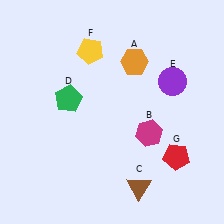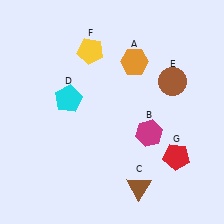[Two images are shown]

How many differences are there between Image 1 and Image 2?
There are 2 differences between the two images.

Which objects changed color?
D changed from green to cyan. E changed from purple to brown.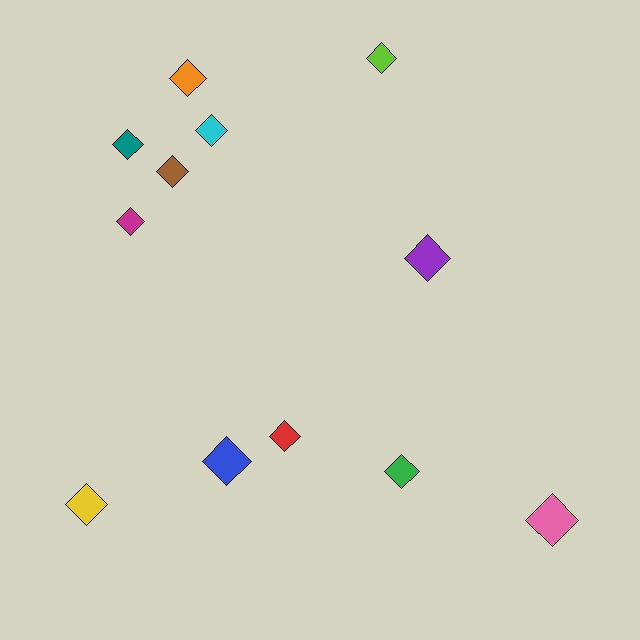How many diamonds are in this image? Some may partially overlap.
There are 12 diamonds.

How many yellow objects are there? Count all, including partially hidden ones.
There is 1 yellow object.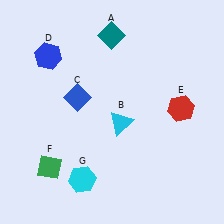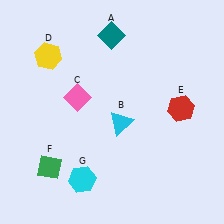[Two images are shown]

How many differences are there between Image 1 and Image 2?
There are 2 differences between the two images.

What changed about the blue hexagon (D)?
In Image 1, D is blue. In Image 2, it changed to yellow.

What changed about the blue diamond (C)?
In Image 1, C is blue. In Image 2, it changed to pink.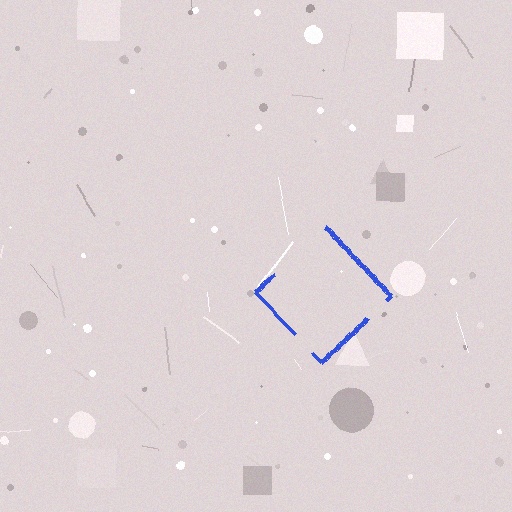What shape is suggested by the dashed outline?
The dashed outline suggests a diamond.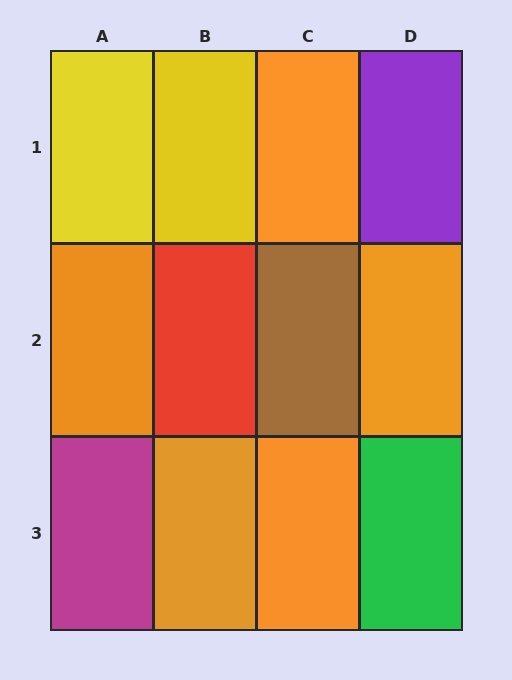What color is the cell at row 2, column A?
Orange.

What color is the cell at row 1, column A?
Yellow.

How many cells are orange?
5 cells are orange.